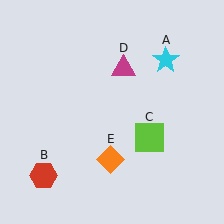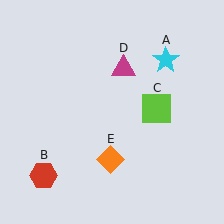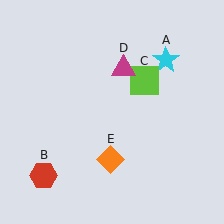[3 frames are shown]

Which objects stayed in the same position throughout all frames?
Cyan star (object A) and red hexagon (object B) and magenta triangle (object D) and orange diamond (object E) remained stationary.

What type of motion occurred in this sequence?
The lime square (object C) rotated counterclockwise around the center of the scene.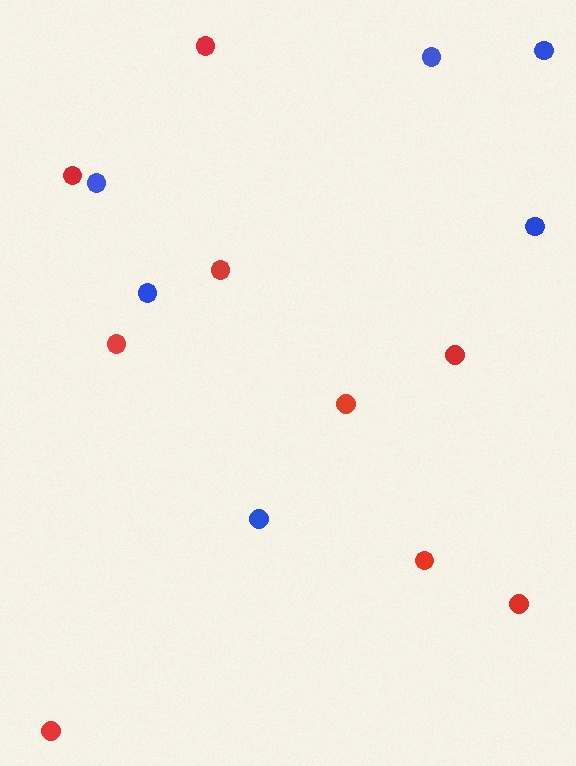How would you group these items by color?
There are 2 groups: one group of red circles (9) and one group of blue circles (6).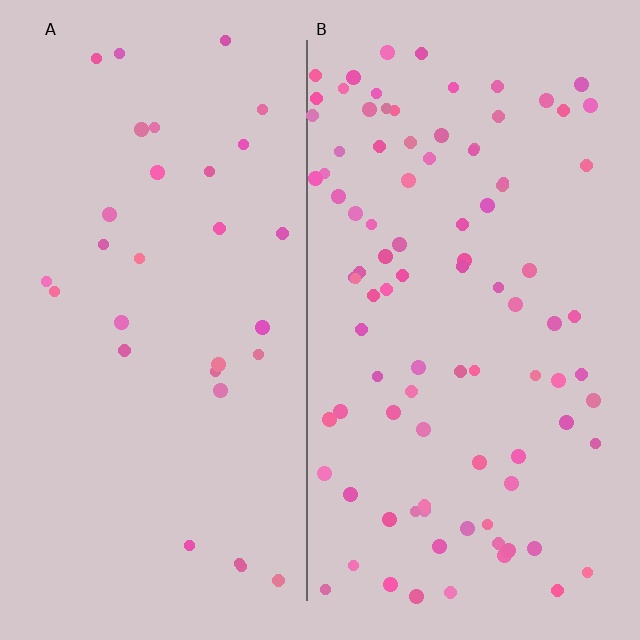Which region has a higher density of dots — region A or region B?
B (the right).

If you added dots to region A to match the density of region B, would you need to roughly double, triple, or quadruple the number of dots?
Approximately triple.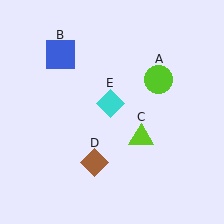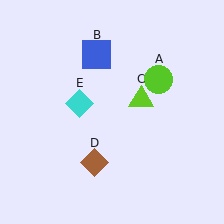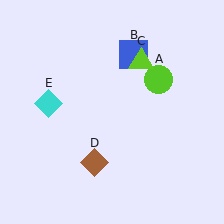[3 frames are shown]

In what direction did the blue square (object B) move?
The blue square (object B) moved right.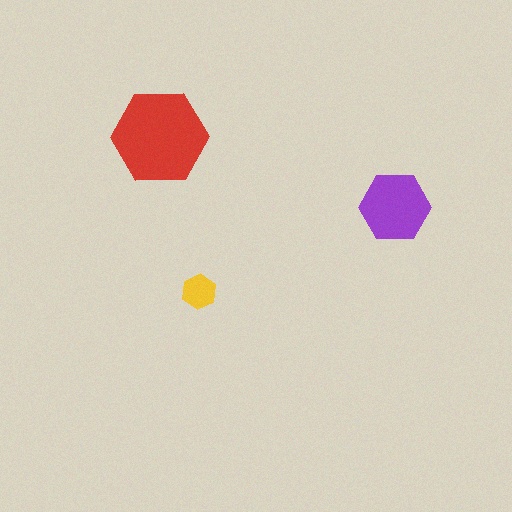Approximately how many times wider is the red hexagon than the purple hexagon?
About 1.5 times wider.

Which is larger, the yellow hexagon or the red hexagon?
The red one.